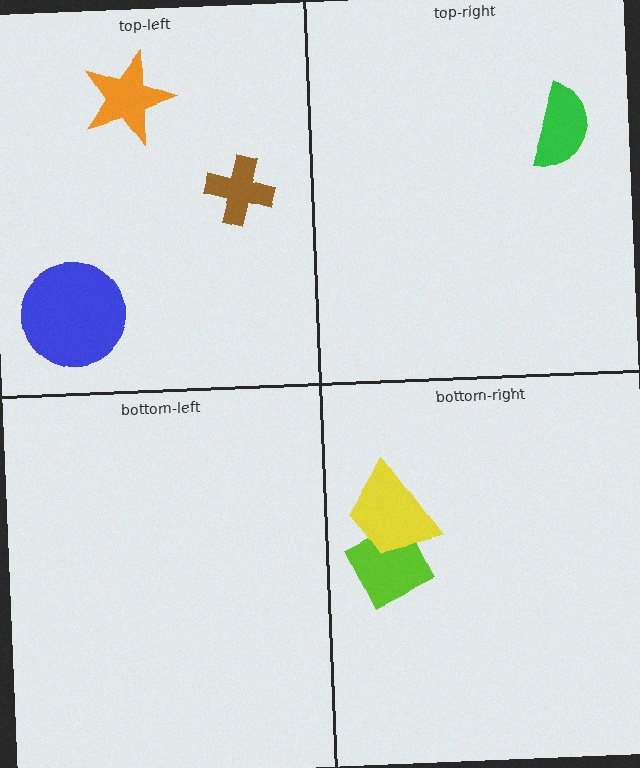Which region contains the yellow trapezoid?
The bottom-right region.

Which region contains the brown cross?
The top-left region.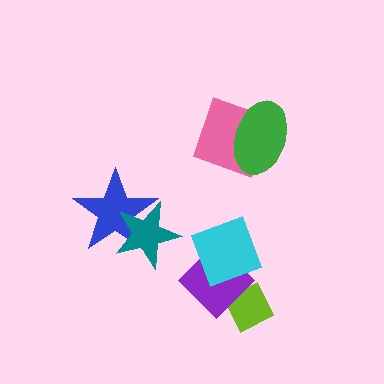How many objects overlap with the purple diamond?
2 objects overlap with the purple diamond.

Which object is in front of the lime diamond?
The purple diamond is in front of the lime diamond.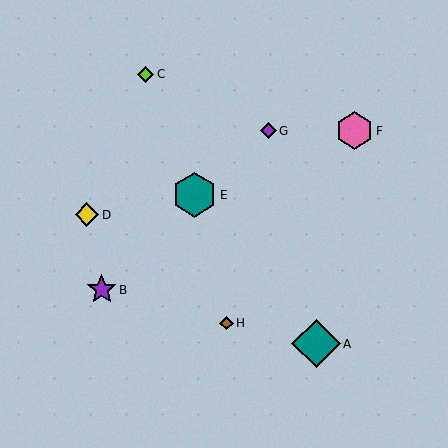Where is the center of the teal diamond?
The center of the teal diamond is at (316, 344).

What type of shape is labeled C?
Shape C is a lime diamond.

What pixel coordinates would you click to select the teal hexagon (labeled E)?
Click at (195, 195) to select the teal hexagon E.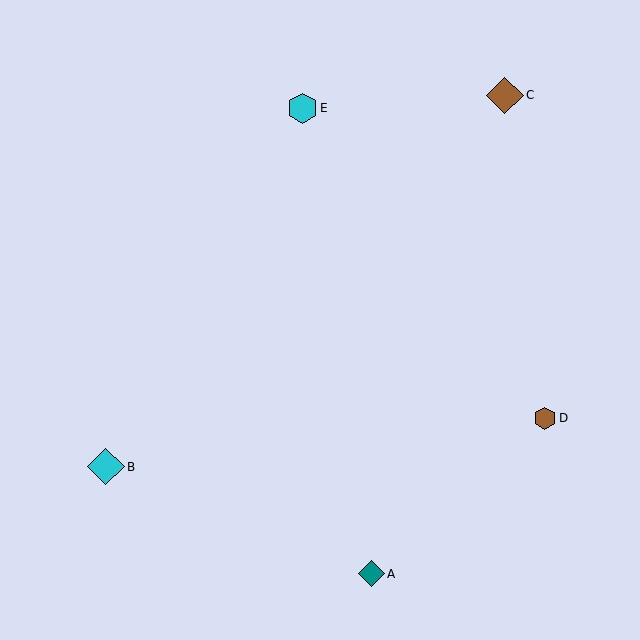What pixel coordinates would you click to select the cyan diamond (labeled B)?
Click at (106, 467) to select the cyan diamond B.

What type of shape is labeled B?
Shape B is a cyan diamond.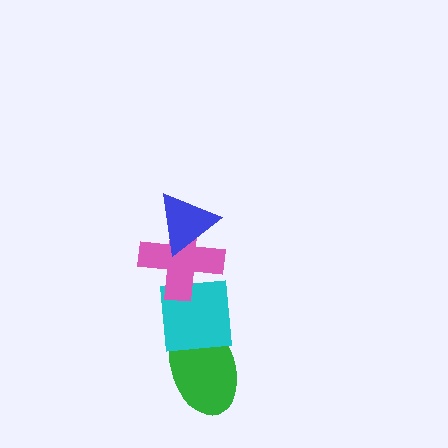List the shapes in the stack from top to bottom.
From top to bottom: the blue triangle, the pink cross, the cyan square, the green ellipse.